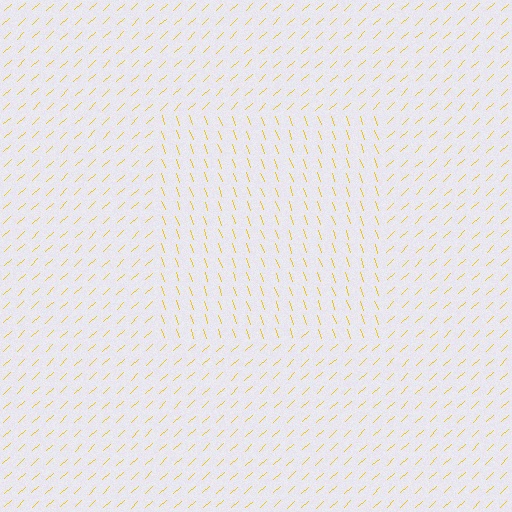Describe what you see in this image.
The image is filled with small yellow line segments. A rectangle region in the image has lines oriented differently from the surrounding lines, creating a visible texture boundary.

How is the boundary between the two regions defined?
The boundary is defined purely by a change in line orientation (approximately 66 degrees difference). All lines are the same color and thickness.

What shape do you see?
I see a rectangle.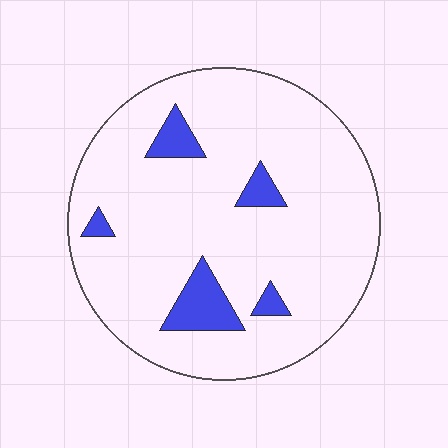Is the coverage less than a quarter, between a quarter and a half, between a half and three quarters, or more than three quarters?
Less than a quarter.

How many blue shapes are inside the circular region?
5.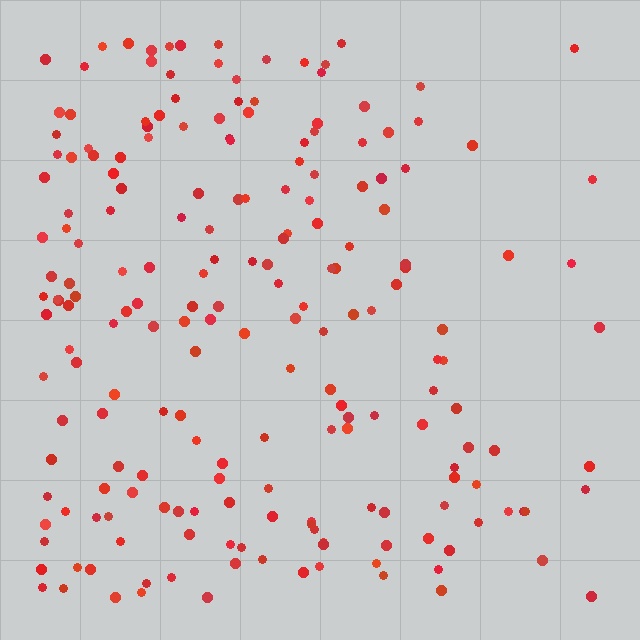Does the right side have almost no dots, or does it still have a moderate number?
Still a moderate number, just noticeably fewer than the left.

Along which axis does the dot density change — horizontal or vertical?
Horizontal.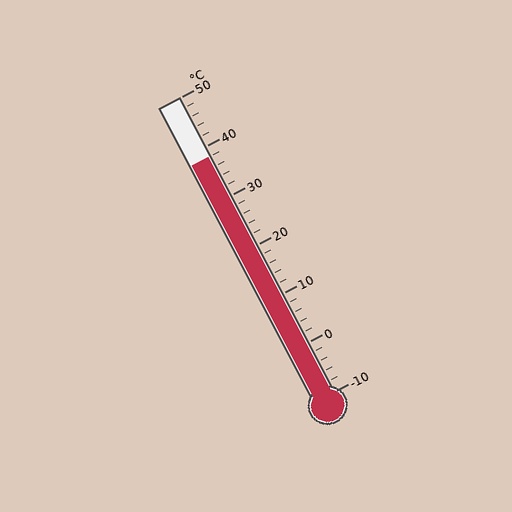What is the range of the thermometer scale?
The thermometer scale ranges from -10°C to 50°C.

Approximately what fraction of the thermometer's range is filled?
The thermometer is filled to approximately 80% of its range.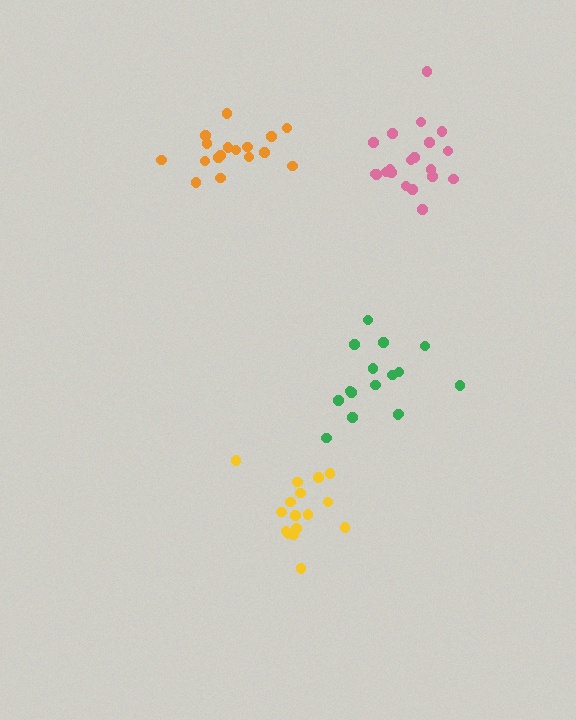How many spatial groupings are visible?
There are 4 spatial groupings.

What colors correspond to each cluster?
The clusters are colored: pink, orange, green, yellow.